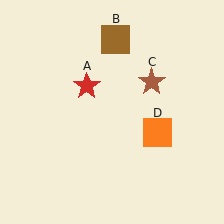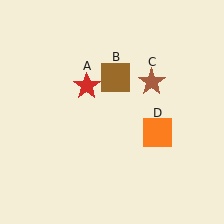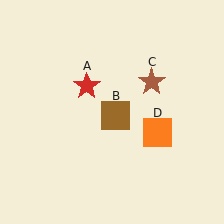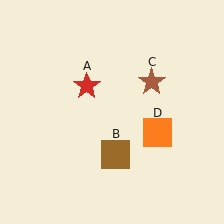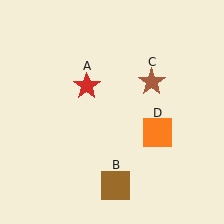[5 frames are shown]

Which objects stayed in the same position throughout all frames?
Red star (object A) and brown star (object C) and orange square (object D) remained stationary.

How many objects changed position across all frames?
1 object changed position: brown square (object B).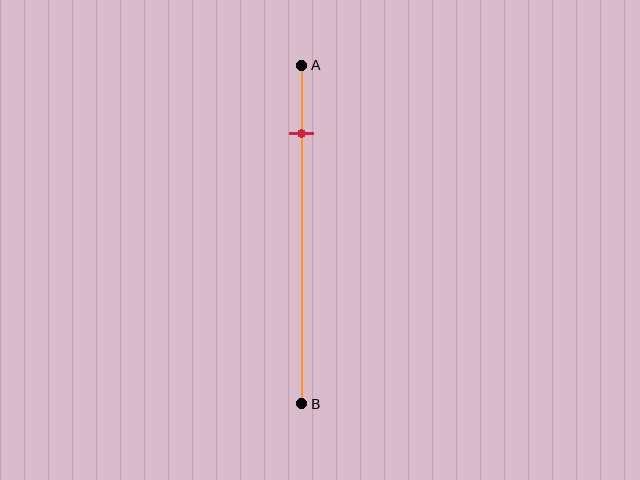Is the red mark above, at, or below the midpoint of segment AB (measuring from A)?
The red mark is above the midpoint of segment AB.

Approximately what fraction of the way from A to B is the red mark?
The red mark is approximately 20% of the way from A to B.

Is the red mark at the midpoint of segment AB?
No, the mark is at about 20% from A, not at the 50% midpoint.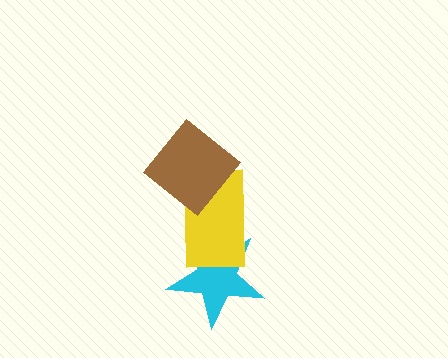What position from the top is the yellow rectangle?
The yellow rectangle is 2nd from the top.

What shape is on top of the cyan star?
The yellow rectangle is on top of the cyan star.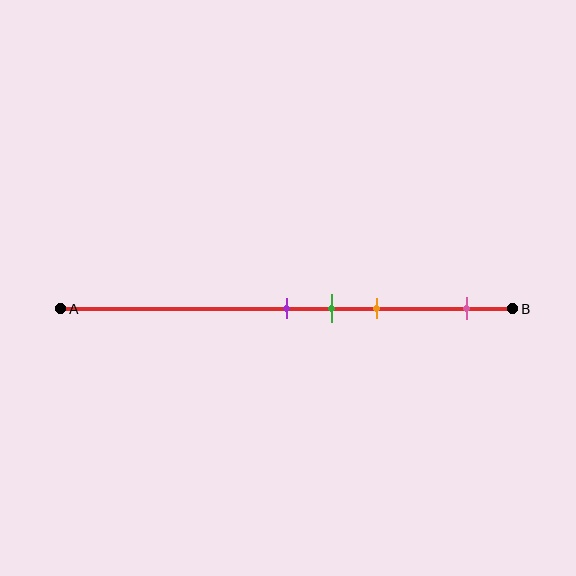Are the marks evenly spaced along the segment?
No, the marks are not evenly spaced.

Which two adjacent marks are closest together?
The purple and green marks are the closest adjacent pair.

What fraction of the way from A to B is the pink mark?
The pink mark is approximately 90% (0.9) of the way from A to B.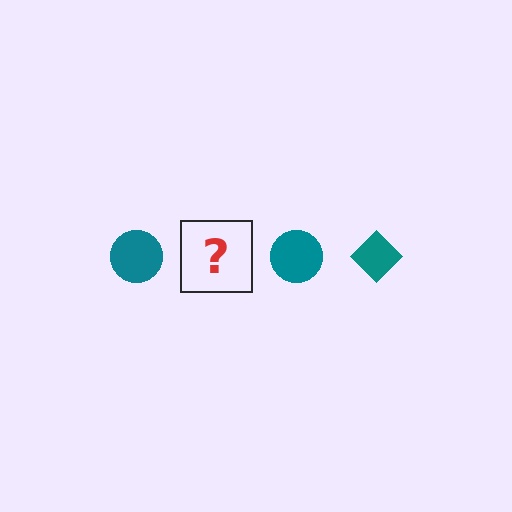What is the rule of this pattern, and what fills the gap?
The rule is that the pattern cycles through circle, diamond shapes in teal. The gap should be filled with a teal diamond.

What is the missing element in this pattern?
The missing element is a teal diamond.